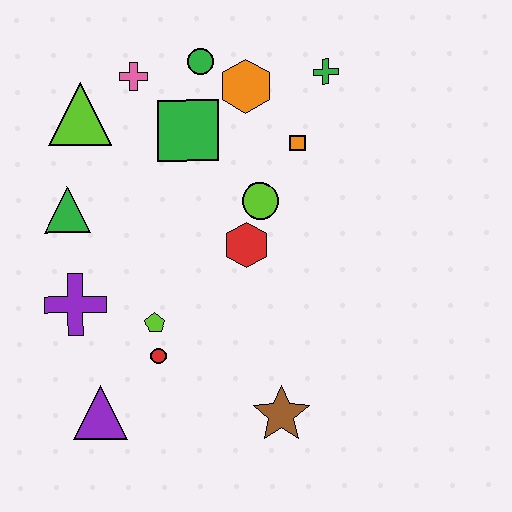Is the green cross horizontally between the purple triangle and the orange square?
No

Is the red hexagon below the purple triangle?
No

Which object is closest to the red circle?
The lime pentagon is closest to the red circle.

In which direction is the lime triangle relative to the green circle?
The lime triangle is to the left of the green circle.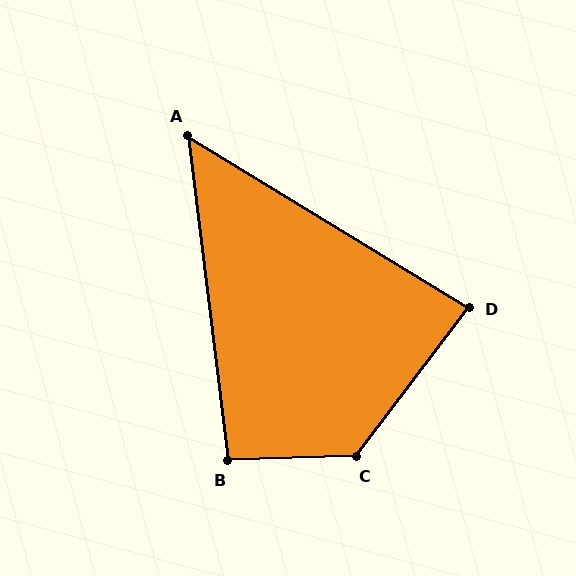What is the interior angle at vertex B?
Approximately 96 degrees (obtuse).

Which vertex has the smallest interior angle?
A, at approximately 52 degrees.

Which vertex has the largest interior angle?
C, at approximately 128 degrees.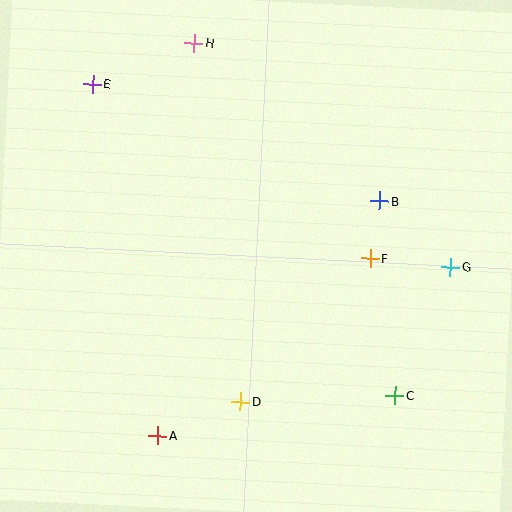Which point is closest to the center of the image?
Point F at (370, 258) is closest to the center.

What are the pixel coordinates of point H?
Point H is at (194, 43).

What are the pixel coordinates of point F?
Point F is at (370, 258).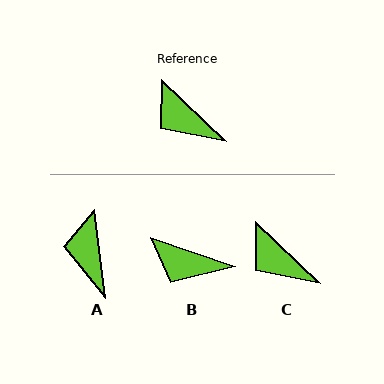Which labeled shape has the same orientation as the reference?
C.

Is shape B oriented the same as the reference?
No, it is off by about 25 degrees.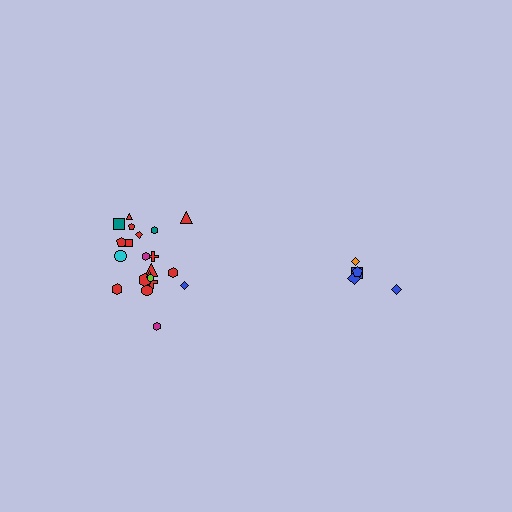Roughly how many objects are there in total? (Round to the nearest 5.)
Roughly 25 objects in total.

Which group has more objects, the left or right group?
The left group.